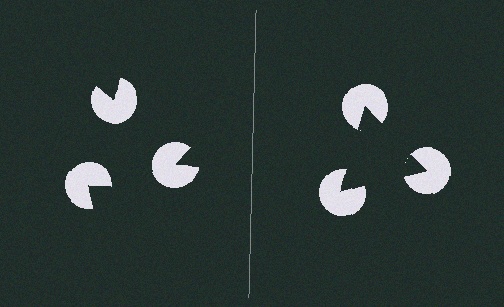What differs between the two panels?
The pac-man discs are positioned identically on both sides; only the wedge orientations differ. On the right they align to a triangle; on the left they are misaligned.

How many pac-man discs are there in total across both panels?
6 — 3 on each side.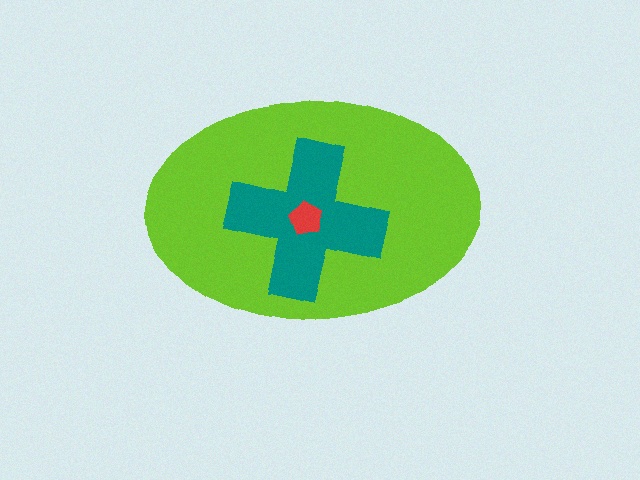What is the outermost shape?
The lime ellipse.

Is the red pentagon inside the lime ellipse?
Yes.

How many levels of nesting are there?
3.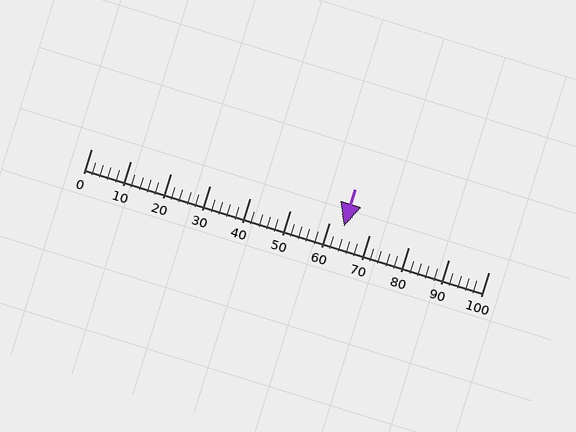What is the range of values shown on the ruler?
The ruler shows values from 0 to 100.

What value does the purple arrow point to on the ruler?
The purple arrow points to approximately 64.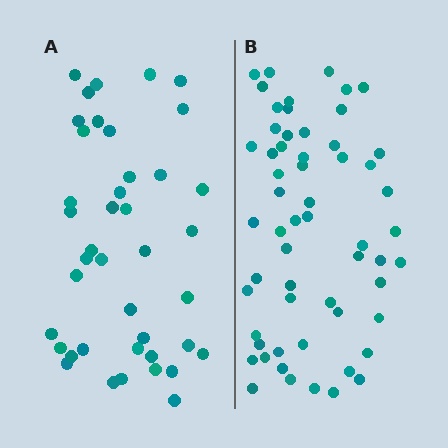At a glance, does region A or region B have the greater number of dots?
Region B (the right region) has more dots.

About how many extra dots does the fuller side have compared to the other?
Region B has approximately 15 more dots than region A.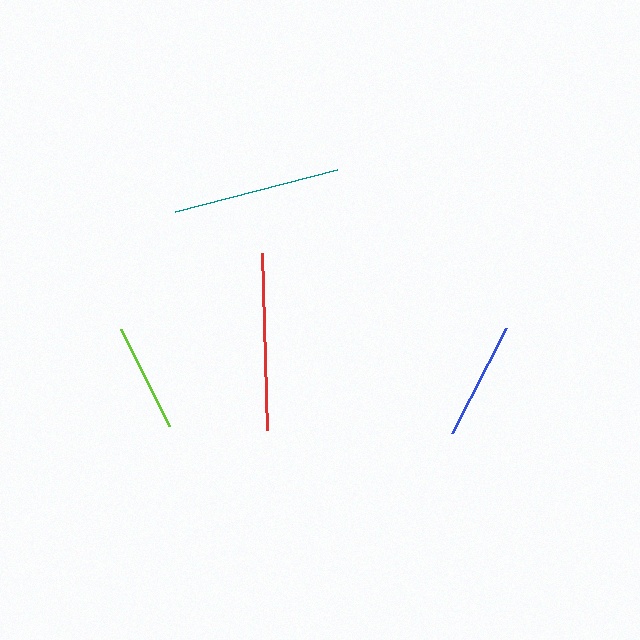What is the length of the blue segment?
The blue segment is approximately 118 pixels long.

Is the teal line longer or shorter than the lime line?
The teal line is longer than the lime line.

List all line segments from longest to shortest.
From longest to shortest: red, teal, blue, lime.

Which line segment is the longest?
The red line is the longest at approximately 176 pixels.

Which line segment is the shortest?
The lime line is the shortest at approximately 108 pixels.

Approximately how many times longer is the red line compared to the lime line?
The red line is approximately 1.6 times the length of the lime line.